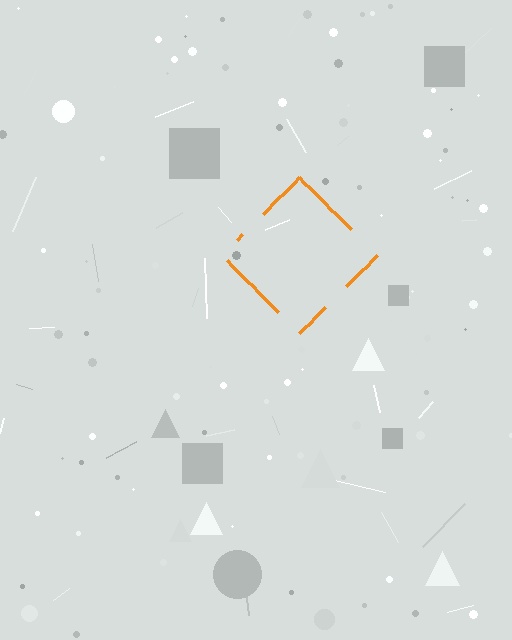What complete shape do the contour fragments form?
The contour fragments form a diamond.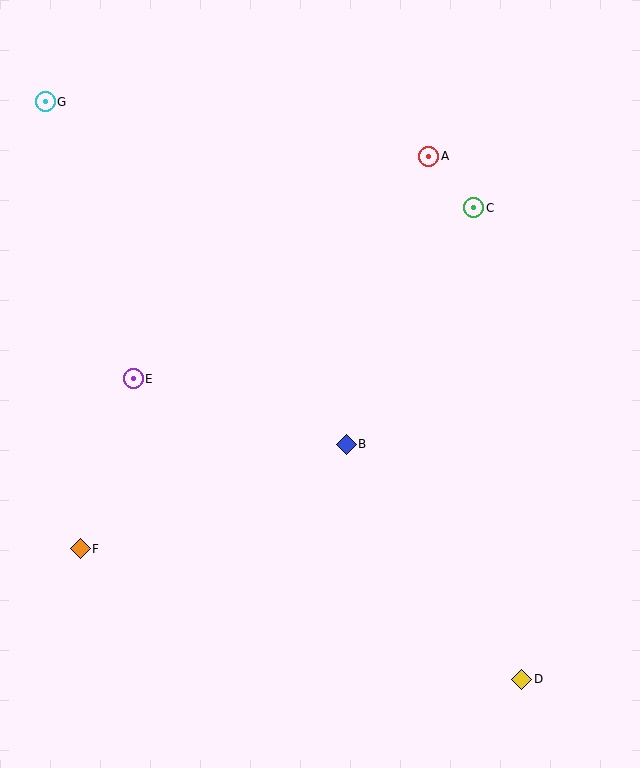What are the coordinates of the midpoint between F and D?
The midpoint between F and D is at (301, 614).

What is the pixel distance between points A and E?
The distance between A and E is 370 pixels.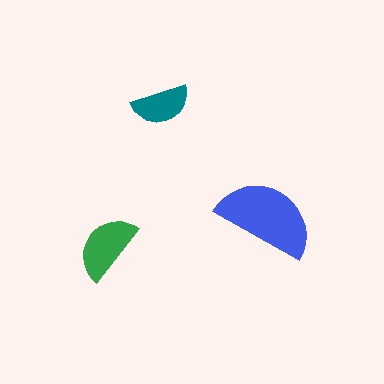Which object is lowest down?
The green semicircle is bottommost.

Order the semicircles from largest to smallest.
the blue one, the green one, the teal one.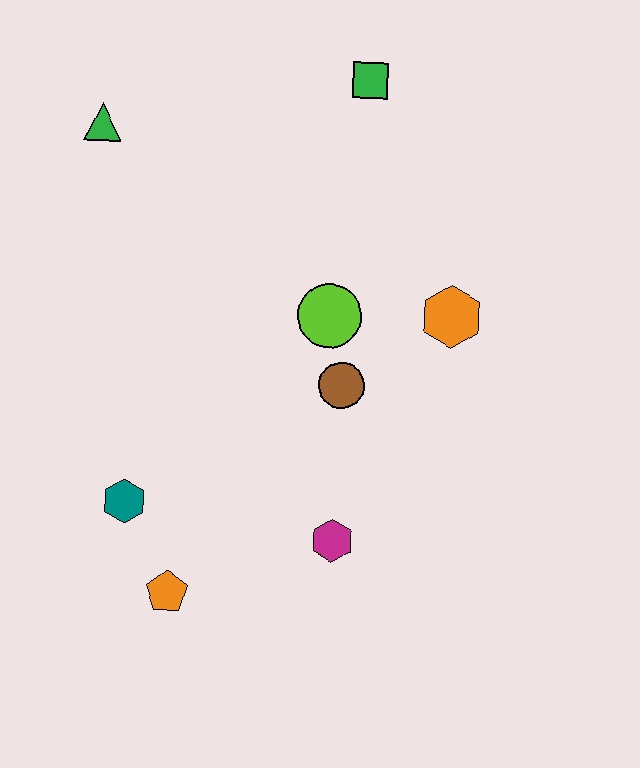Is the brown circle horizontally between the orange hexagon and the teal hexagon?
Yes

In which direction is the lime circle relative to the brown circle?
The lime circle is above the brown circle.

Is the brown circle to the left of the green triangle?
No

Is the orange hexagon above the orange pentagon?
Yes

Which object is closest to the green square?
The lime circle is closest to the green square.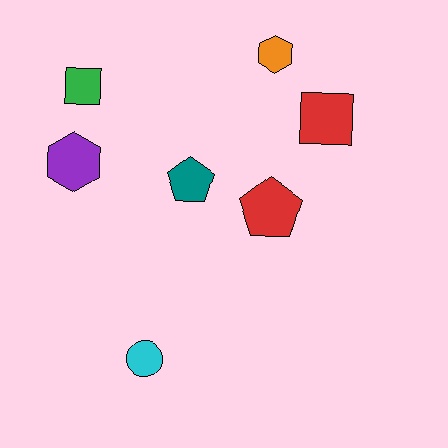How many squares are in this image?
There are 2 squares.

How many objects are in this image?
There are 7 objects.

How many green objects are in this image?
There is 1 green object.